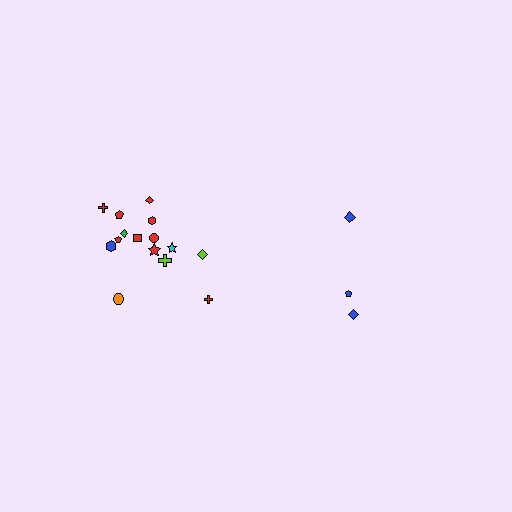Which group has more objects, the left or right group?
The left group.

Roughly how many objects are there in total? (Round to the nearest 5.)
Roughly 20 objects in total.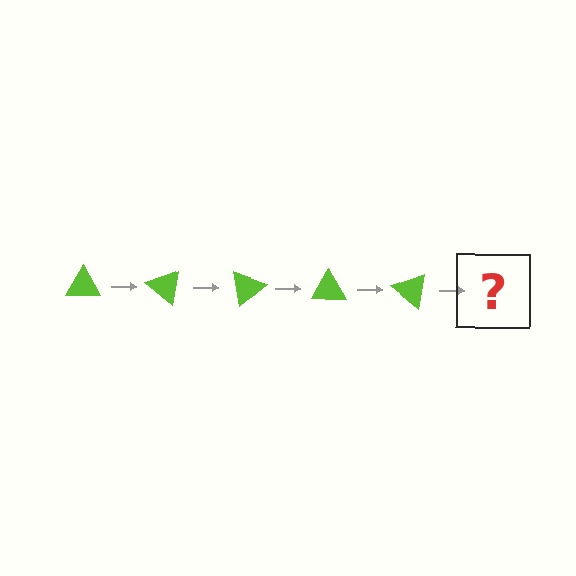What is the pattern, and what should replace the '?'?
The pattern is that the triangle rotates 40 degrees each step. The '?' should be a lime triangle rotated 200 degrees.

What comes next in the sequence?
The next element should be a lime triangle rotated 200 degrees.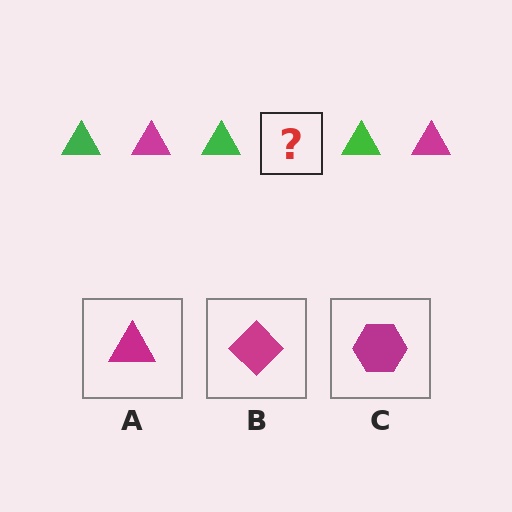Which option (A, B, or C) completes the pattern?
A.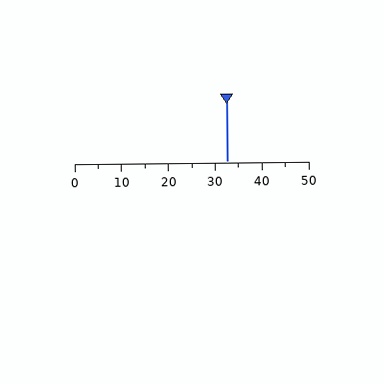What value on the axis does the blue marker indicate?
The marker indicates approximately 32.5.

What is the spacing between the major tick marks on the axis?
The major ticks are spaced 10 apart.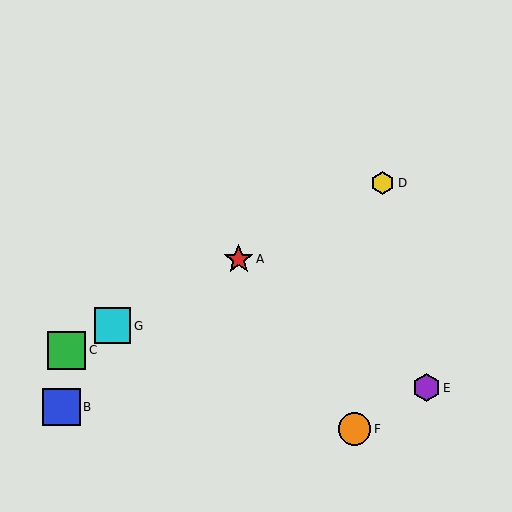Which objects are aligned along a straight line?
Objects A, C, D, G are aligned along a straight line.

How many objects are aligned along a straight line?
4 objects (A, C, D, G) are aligned along a straight line.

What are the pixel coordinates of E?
Object E is at (426, 388).